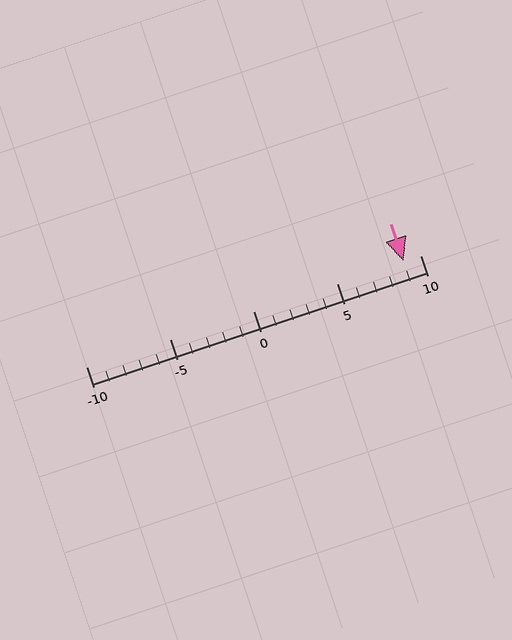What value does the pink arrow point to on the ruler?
The pink arrow points to approximately 9.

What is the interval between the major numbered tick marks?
The major tick marks are spaced 5 units apart.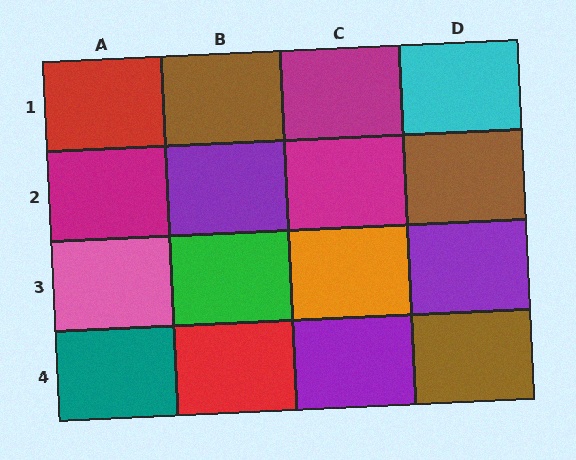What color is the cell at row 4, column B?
Red.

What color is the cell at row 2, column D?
Brown.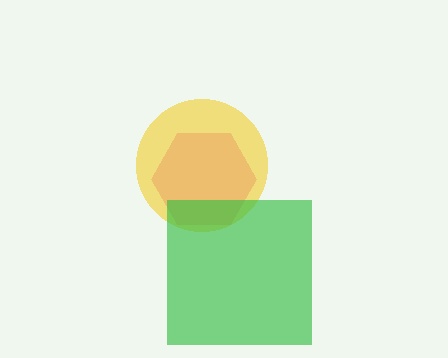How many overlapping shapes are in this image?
There are 3 overlapping shapes in the image.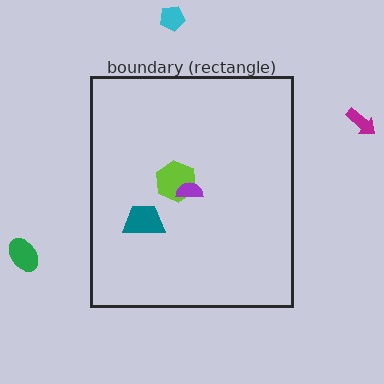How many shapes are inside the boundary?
3 inside, 3 outside.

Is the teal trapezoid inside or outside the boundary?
Inside.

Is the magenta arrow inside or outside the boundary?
Outside.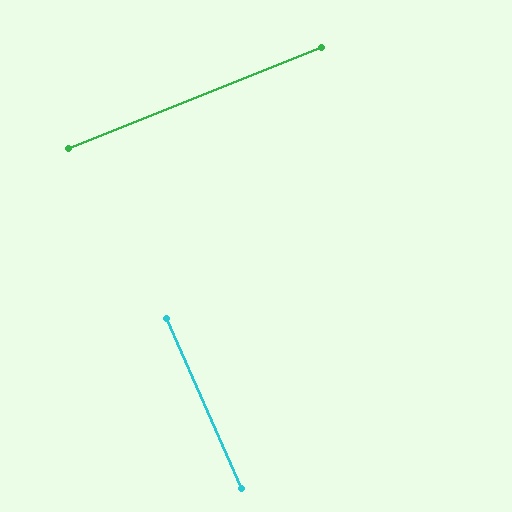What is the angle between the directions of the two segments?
Approximately 88 degrees.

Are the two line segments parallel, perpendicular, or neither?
Perpendicular — they meet at approximately 88°.